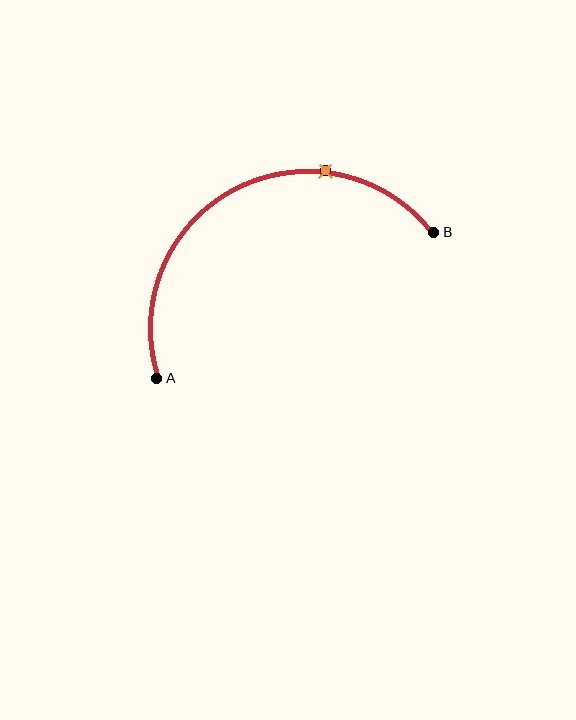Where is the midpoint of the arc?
The arc midpoint is the point on the curve farthest from the straight line joining A and B. It sits above that line.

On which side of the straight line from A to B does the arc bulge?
The arc bulges above the straight line connecting A and B.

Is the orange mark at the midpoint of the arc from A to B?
No. The orange mark lies on the arc but is closer to endpoint B. The arc midpoint would be at the point on the curve equidistant along the arc from both A and B.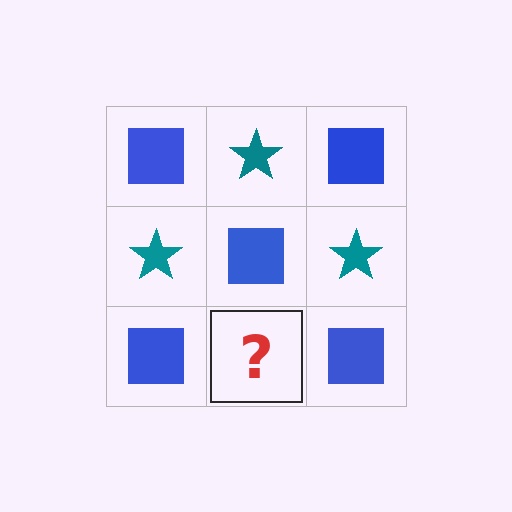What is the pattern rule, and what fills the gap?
The rule is that it alternates blue square and teal star in a checkerboard pattern. The gap should be filled with a teal star.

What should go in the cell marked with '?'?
The missing cell should contain a teal star.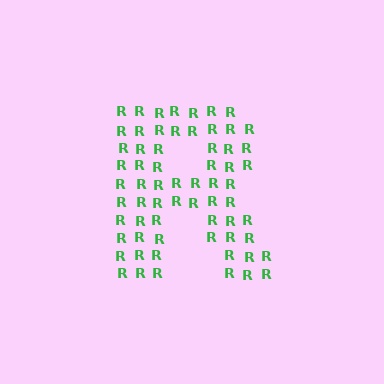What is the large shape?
The large shape is the letter R.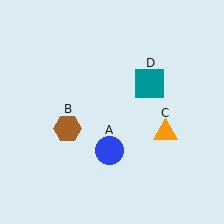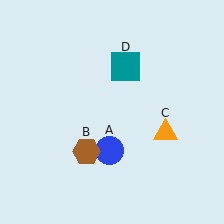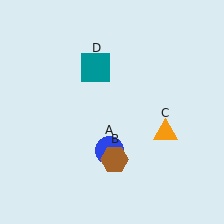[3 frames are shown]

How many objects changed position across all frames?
2 objects changed position: brown hexagon (object B), teal square (object D).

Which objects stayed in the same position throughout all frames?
Blue circle (object A) and orange triangle (object C) remained stationary.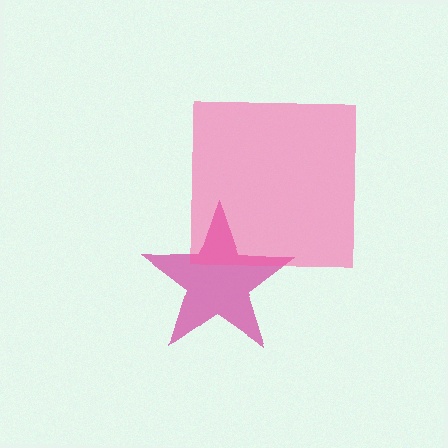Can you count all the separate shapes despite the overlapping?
Yes, there are 2 separate shapes.